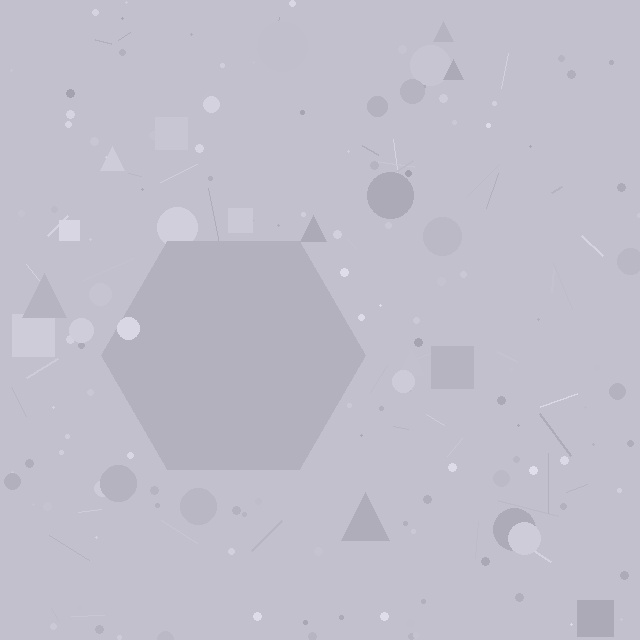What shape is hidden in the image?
A hexagon is hidden in the image.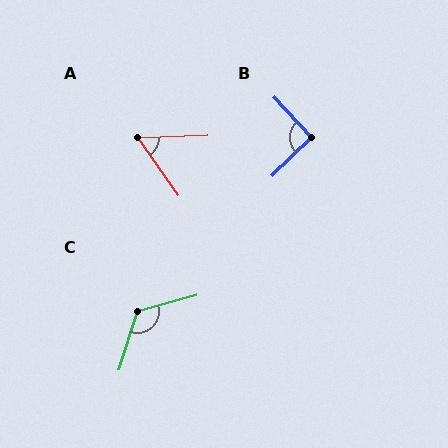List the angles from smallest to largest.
A (57°), B (92°), C (123°).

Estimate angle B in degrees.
Approximately 92 degrees.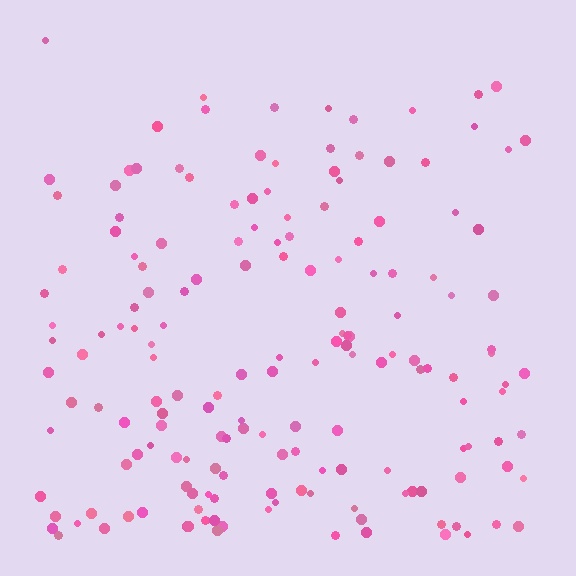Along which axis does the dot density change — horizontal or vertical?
Vertical.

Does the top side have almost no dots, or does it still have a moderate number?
Still a moderate number, just noticeably fewer than the bottom.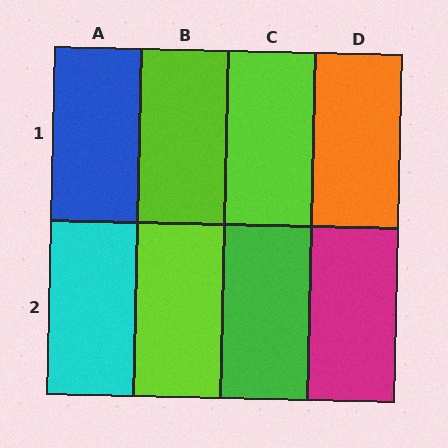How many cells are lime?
3 cells are lime.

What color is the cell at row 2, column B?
Lime.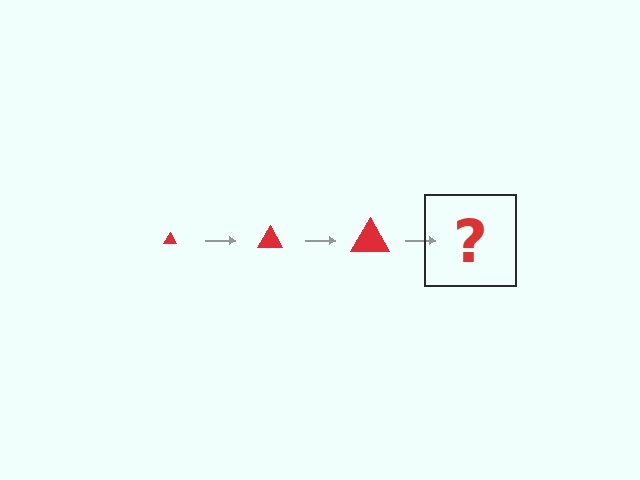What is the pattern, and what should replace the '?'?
The pattern is that the triangle gets progressively larger each step. The '?' should be a red triangle, larger than the previous one.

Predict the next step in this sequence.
The next step is a red triangle, larger than the previous one.